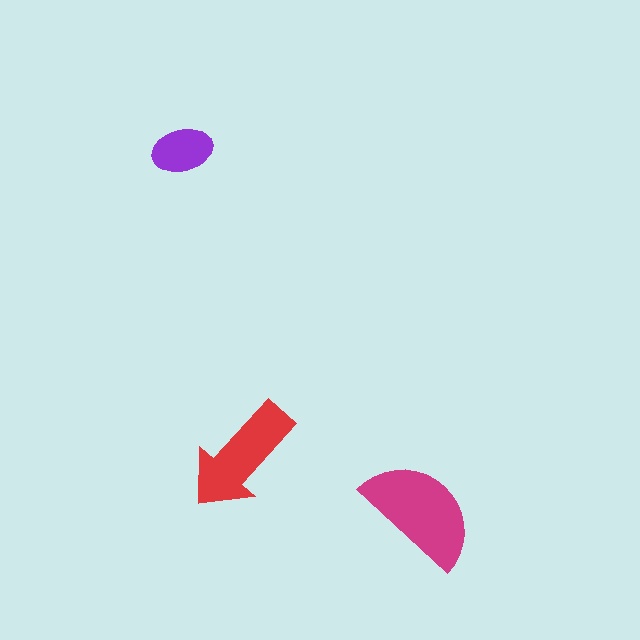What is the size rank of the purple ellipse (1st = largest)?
3rd.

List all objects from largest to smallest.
The magenta semicircle, the red arrow, the purple ellipse.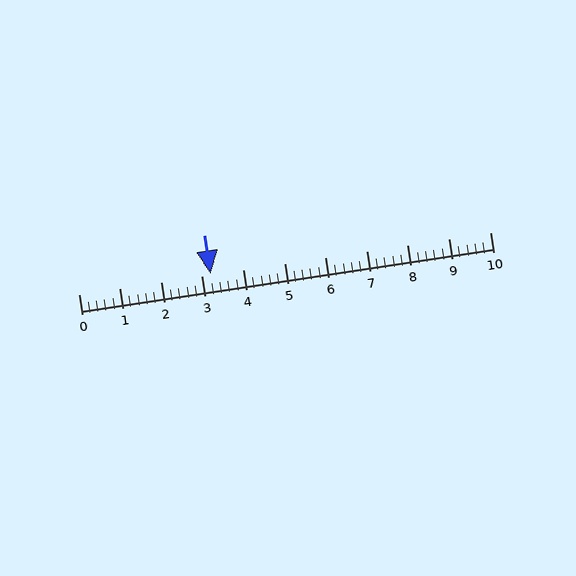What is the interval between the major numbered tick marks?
The major tick marks are spaced 1 units apart.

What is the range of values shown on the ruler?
The ruler shows values from 0 to 10.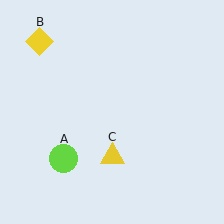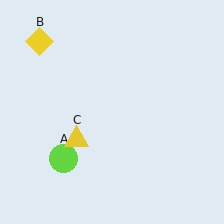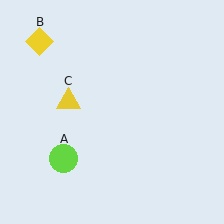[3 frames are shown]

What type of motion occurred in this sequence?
The yellow triangle (object C) rotated clockwise around the center of the scene.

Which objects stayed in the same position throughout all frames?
Lime circle (object A) and yellow diamond (object B) remained stationary.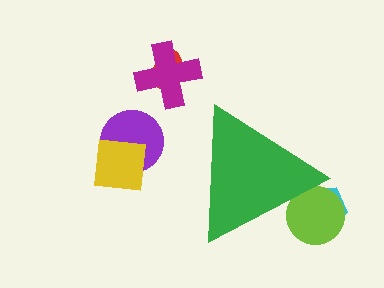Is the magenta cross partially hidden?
No, the magenta cross is fully visible.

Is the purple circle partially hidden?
No, the purple circle is fully visible.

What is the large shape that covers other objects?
A green triangle.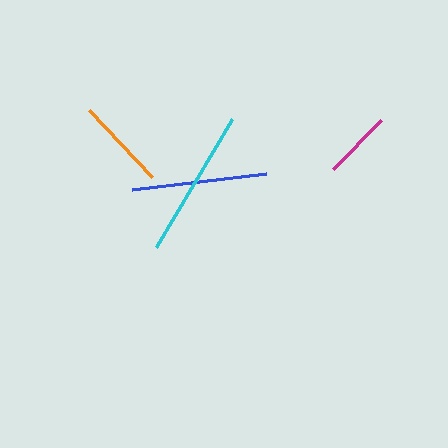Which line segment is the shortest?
The magenta line is the shortest at approximately 68 pixels.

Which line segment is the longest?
The cyan line is the longest at approximately 149 pixels.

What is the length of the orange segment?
The orange segment is approximately 92 pixels long.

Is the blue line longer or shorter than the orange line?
The blue line is longer than the orange line.